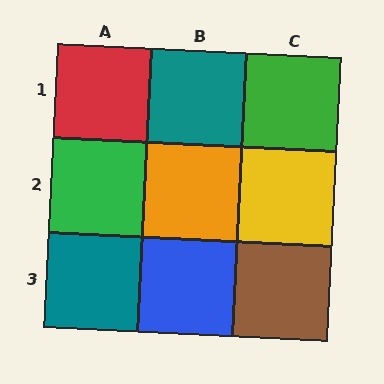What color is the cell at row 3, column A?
Teal.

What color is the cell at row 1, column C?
Green.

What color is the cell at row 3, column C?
Brown.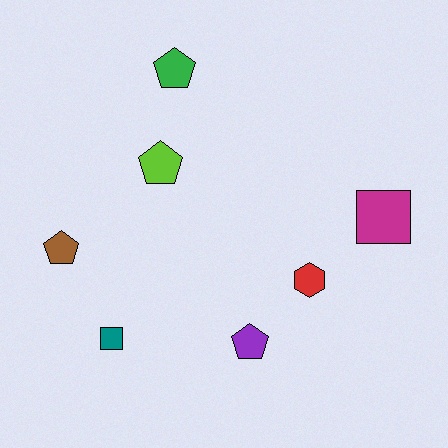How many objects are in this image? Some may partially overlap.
There are 7 objects.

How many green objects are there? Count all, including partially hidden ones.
There is 1 green object.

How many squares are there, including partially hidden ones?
There are 2 squares.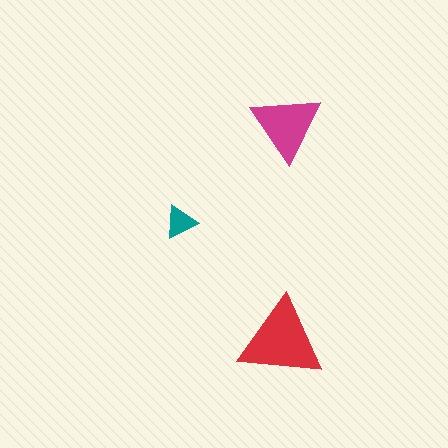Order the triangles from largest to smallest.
the red one, the magenta one, the teal one.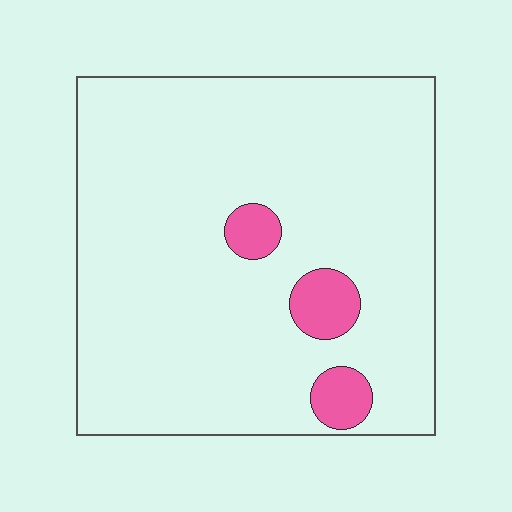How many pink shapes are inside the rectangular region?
3.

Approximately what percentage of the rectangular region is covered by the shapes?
Approximately 10%.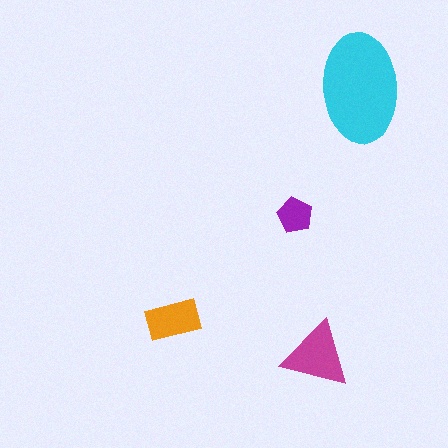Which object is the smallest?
The purple pentagon.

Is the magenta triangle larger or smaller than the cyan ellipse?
Smaller.